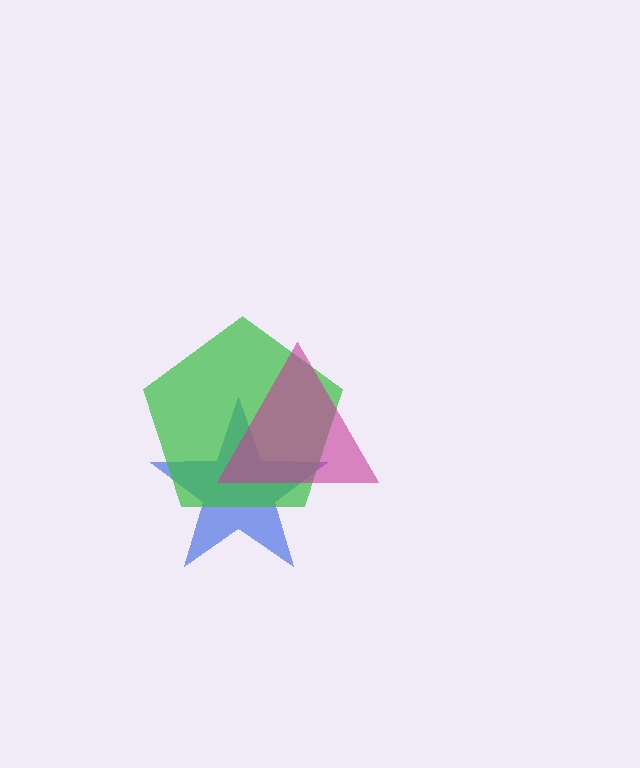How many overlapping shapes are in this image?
There are 3 overlapping shapes in the image.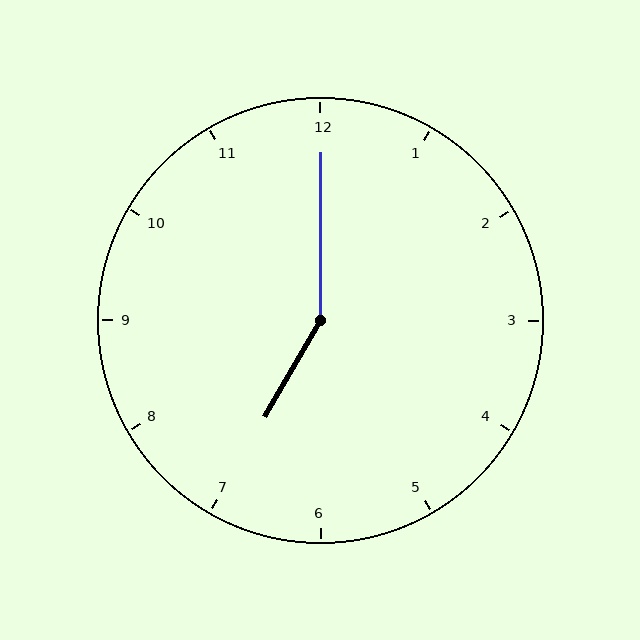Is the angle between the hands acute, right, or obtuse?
It is obtuse.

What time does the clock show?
7:00.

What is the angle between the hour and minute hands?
Approximately 150 degrees.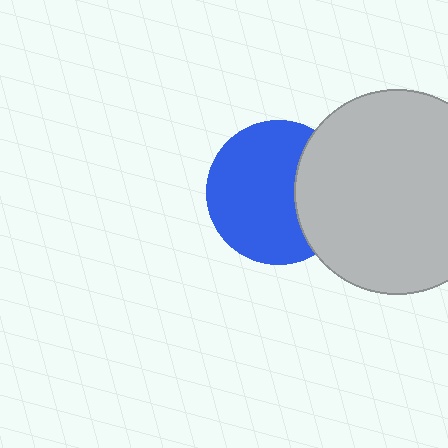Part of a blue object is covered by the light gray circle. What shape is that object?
It is a circle.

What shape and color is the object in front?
The object in front is a light gray circle.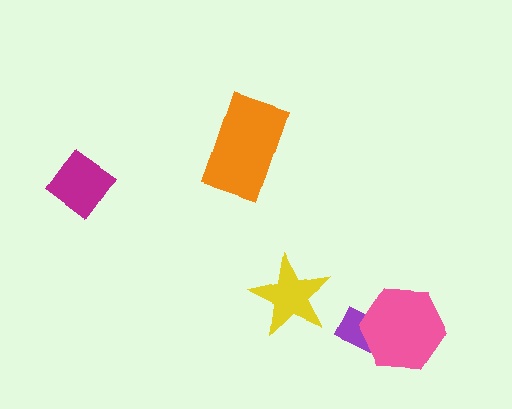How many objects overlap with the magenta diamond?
0 objects overlap with the magenta diamond.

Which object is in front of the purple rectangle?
The pink hexagon is in front of the purple rectangle.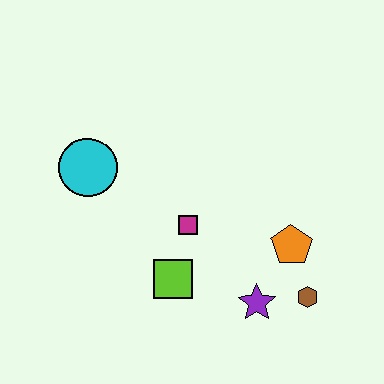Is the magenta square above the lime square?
Yes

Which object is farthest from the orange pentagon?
The cyan circle is farthest from the orange pentagon.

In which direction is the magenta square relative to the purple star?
The magenta square is above the purple star.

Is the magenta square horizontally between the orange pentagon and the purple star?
No